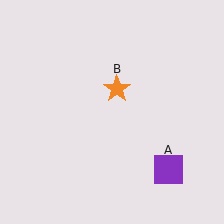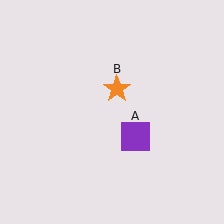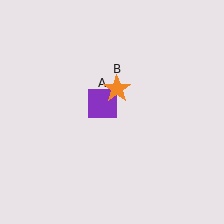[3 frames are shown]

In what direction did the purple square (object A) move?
The purple square (object A) moved up and to the left.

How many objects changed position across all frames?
1 object changed position: purple square (object A).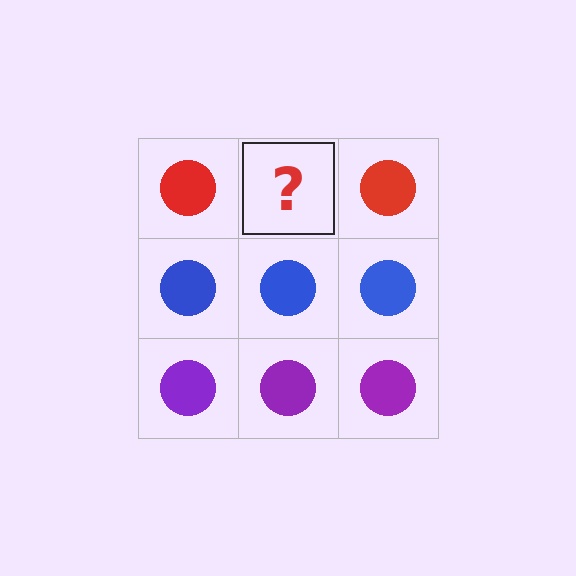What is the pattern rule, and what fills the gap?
The rule is that each row has a consistent color. The gap should be filled with a red circle.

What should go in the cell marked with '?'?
The missing cell should contain a red circle.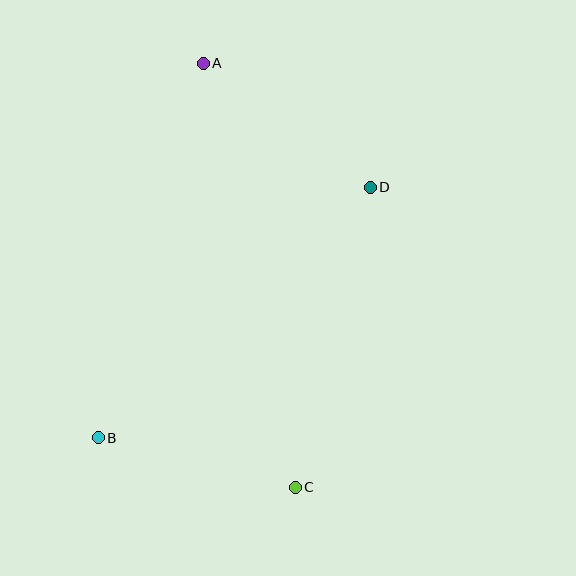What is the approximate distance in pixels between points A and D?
The distance between A and D is approximately 208 pixels.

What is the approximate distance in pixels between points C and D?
The distance between C and D is approximately 309 pixels.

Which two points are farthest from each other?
Points A and C are farthest from each other.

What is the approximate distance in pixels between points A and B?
The distance between A and B is approximately 389 pixels.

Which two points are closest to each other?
Points B and C are closest to each other.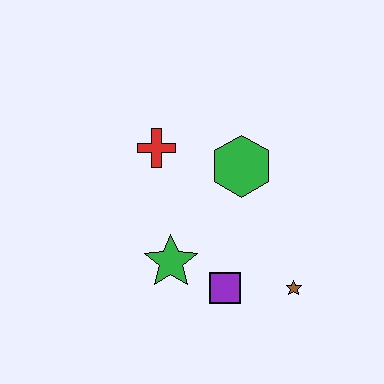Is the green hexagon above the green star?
Yes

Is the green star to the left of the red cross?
No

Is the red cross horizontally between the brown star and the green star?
No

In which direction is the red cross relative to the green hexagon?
The red cross is to the left of the green hexagon.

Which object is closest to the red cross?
The green hexagon is closest to the red cross.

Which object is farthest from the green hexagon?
The brown star is farthest from the green hexagon.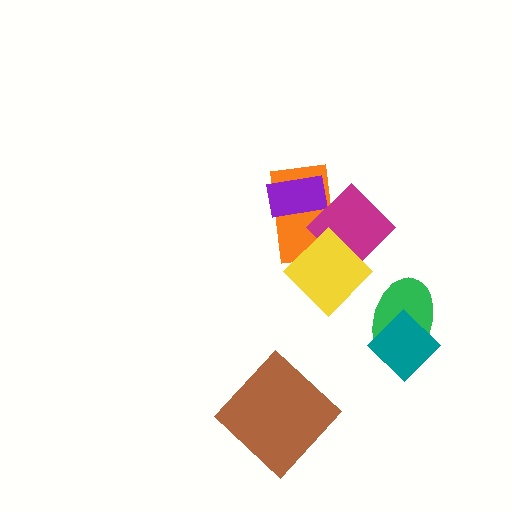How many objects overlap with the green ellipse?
1 object overlaps with the green ellipse.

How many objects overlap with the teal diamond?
1 object overlaps with the teal diamond.